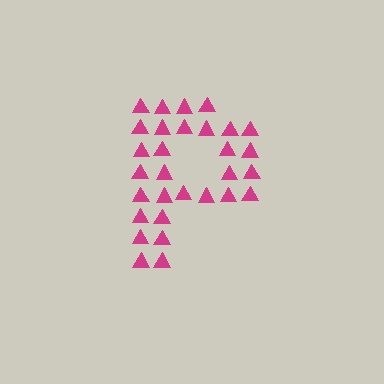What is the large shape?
The large shape is the letter P.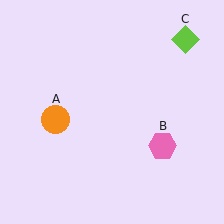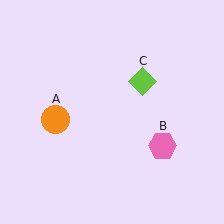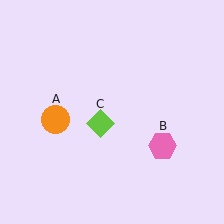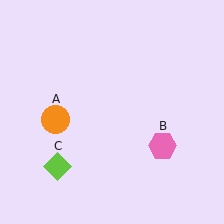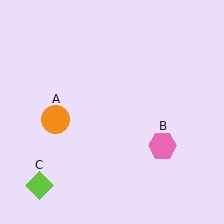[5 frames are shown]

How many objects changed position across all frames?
1 object changed position: lime diamond (object C).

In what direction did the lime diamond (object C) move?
The lime diamond (object C) moved down and to the left.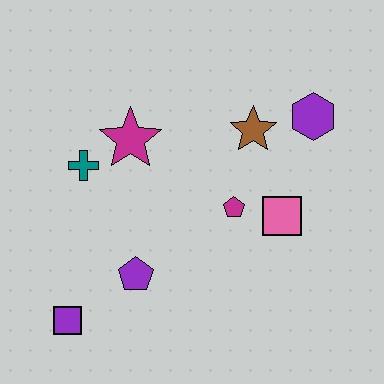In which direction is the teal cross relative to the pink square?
The teal cross is to the left of the pink square.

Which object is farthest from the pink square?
The purple square is farthest from the pink square.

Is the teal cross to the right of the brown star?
No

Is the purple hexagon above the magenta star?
Yes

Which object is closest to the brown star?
The purple hexagon is closest to the brown star.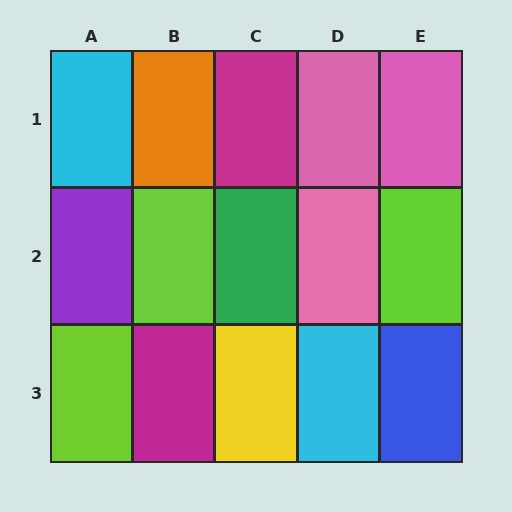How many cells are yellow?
1 cell is yellow.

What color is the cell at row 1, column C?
Magenta.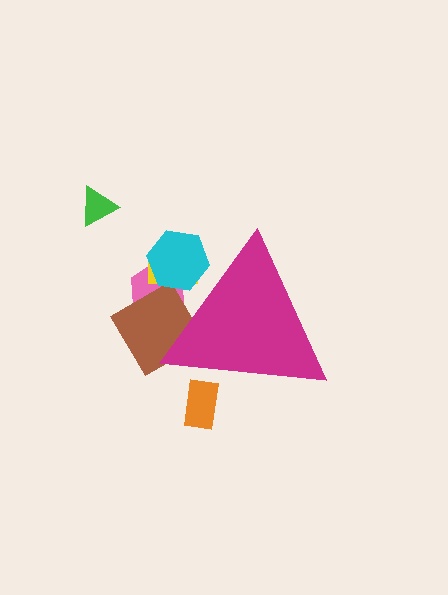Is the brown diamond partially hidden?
Yes, the brown diamond is partially hidden behind the magenta triangle.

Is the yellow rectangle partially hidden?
Yes, the yellow rectangle is partially hidden behind the magenta triangle.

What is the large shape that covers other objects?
A magenta triangle.